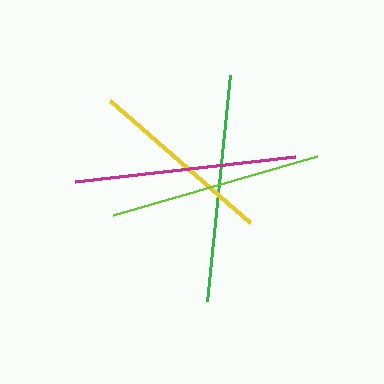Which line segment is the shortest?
The yellow line is the shortest at approximately 186 pixels.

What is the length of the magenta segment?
The magenta segment is approximately 222 pixels long.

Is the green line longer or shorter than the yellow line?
The green line is longer than the yellow line.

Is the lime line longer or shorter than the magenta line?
The magenta line is longer than the lime line.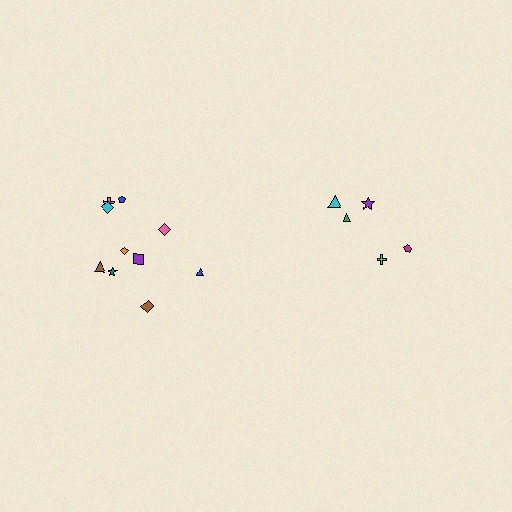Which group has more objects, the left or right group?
The left group.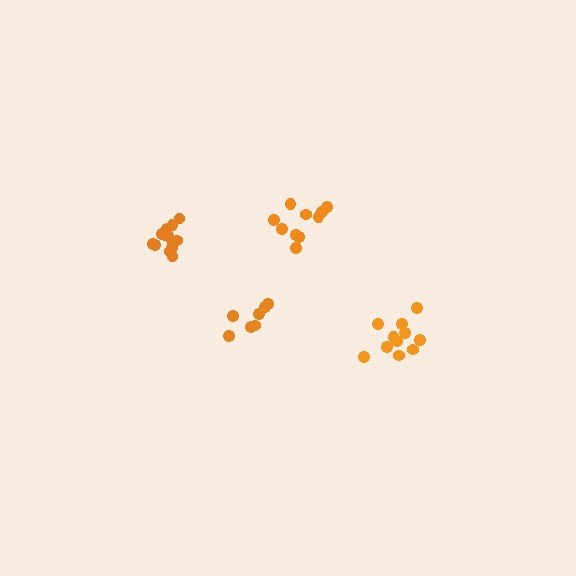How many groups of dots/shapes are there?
There are 4 groups.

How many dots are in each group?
Group 1: 7 dots, Group 2: 13 dots, Group 3: 10 dots, Group 4: 11 dots (41 total).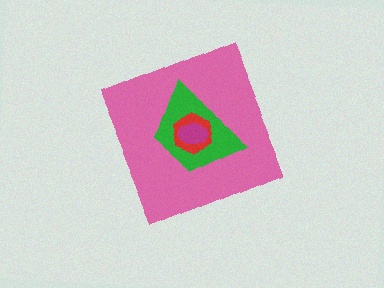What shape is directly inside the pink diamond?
The green trapezoid.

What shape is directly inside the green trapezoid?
The red hexagon.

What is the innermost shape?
The magenta ellipse.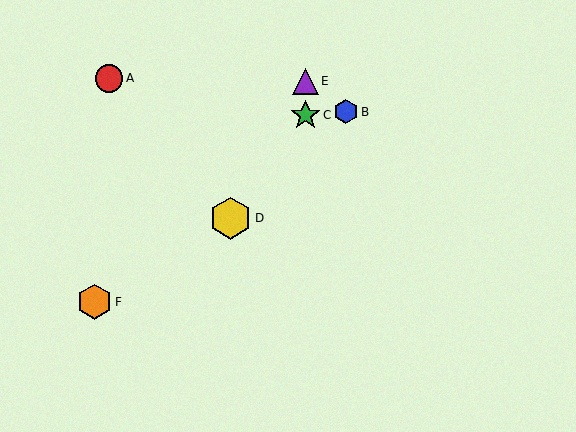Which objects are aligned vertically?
Objects C, E are aligned vertically.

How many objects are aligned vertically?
2 objects (C, E) are aligned vertically.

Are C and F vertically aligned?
No, C is at x≈305 and F is at x≈94.